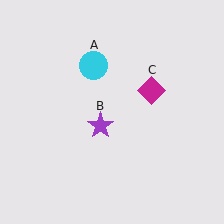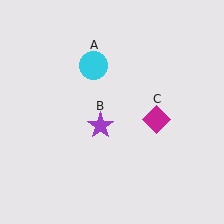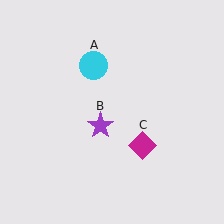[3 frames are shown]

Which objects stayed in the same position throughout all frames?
Cyan circle (object A) and purple star (object B) remained stationary.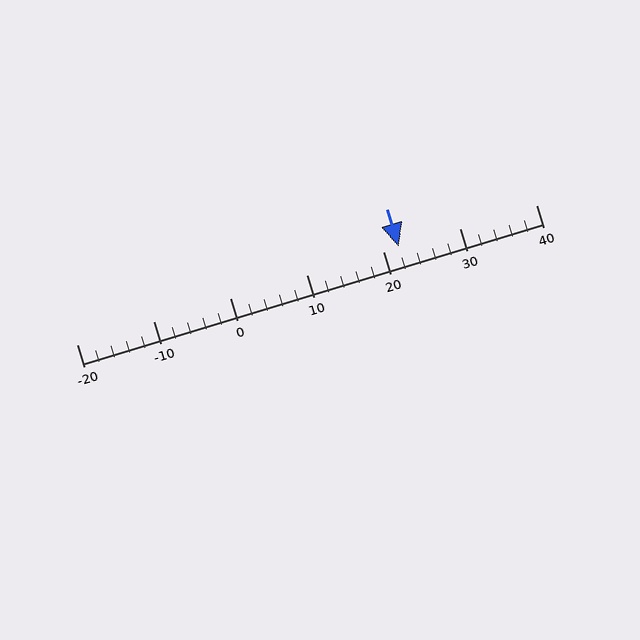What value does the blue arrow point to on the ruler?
The blue arrow points to approximately 22.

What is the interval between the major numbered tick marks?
The major tick marks are spaced 10 units apart.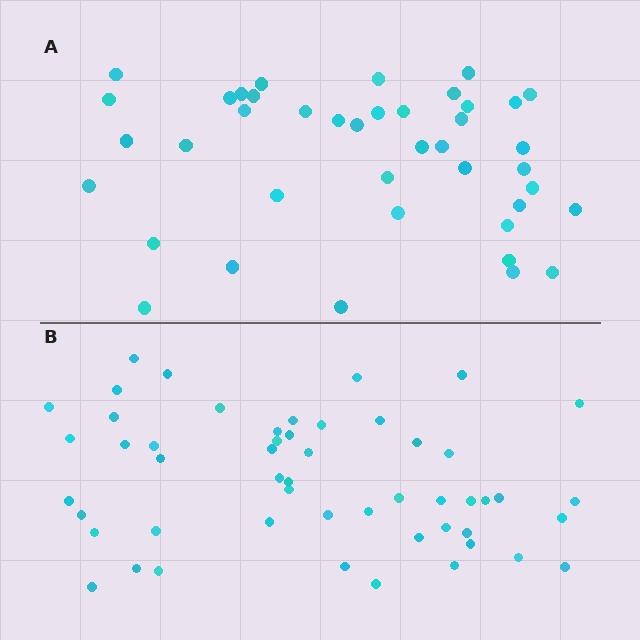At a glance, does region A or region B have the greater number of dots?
Region B (the bottom region) has more dots.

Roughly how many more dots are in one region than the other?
Region B has roughly 12 or so more dots than region A.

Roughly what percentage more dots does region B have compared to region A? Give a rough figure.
About 25% more.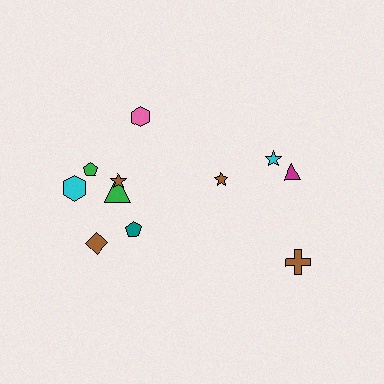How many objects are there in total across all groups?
There are 11 objects.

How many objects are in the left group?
There are 7 objects.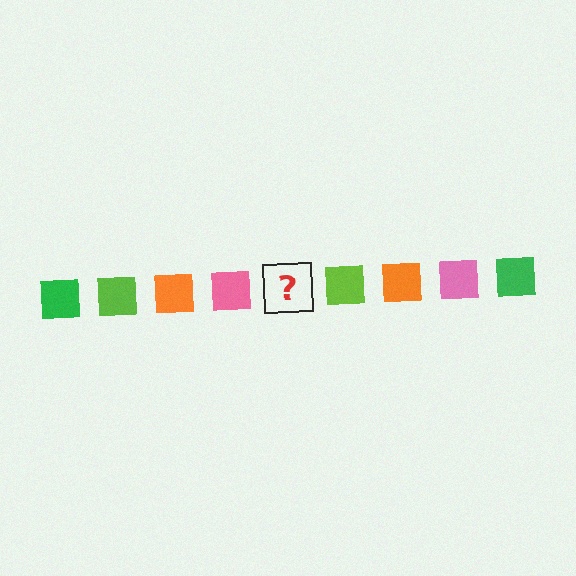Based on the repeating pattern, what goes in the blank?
The blank should be a green square.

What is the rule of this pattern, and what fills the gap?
The rule is that the pattern cycles through green, lime, orange, pink squares. The gap should be filled with a green square.